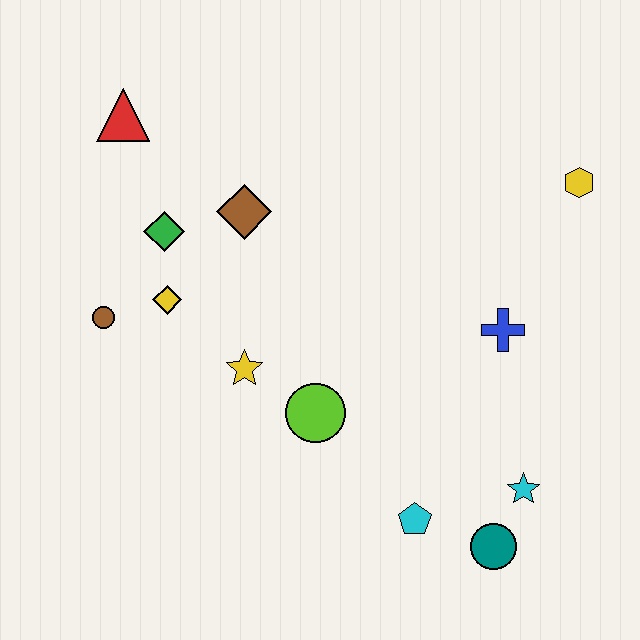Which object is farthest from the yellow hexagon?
The brown circle is farthest from the yellow hexagon.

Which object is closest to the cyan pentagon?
The teal circle is closest to the cyan pentagon.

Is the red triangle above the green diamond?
Yes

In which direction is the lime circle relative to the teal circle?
The lime circle is to the left of the teal circle.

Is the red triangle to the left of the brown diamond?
Yes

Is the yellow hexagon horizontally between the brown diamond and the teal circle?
No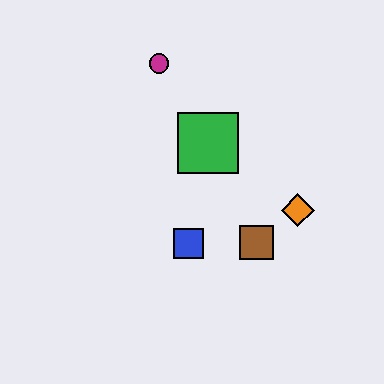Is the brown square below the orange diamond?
Yes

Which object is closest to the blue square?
The brown square is closest to the blue square.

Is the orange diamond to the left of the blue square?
No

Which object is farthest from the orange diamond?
The magenta circle is farthest from the orange diamond.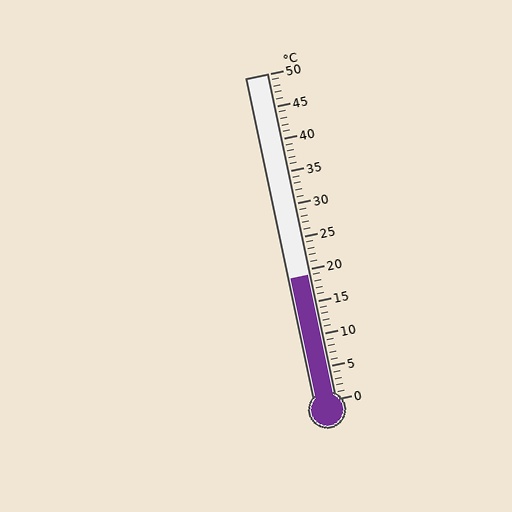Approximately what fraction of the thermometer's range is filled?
The thermometer is filled to approximately 40% of its range.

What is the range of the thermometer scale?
The thermometer scale ranges from 0°C to 50°C.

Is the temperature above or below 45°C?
The temperature is below 45°C.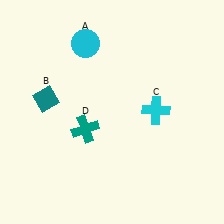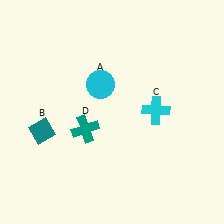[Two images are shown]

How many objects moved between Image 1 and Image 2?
2 objects moved between the two images.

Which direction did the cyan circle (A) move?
The cyan circle (A) moved down.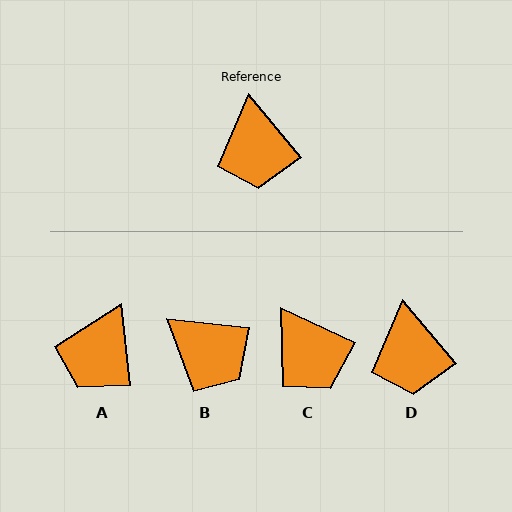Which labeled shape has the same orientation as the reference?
D.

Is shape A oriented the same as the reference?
No, it is off by about 34 degrees.